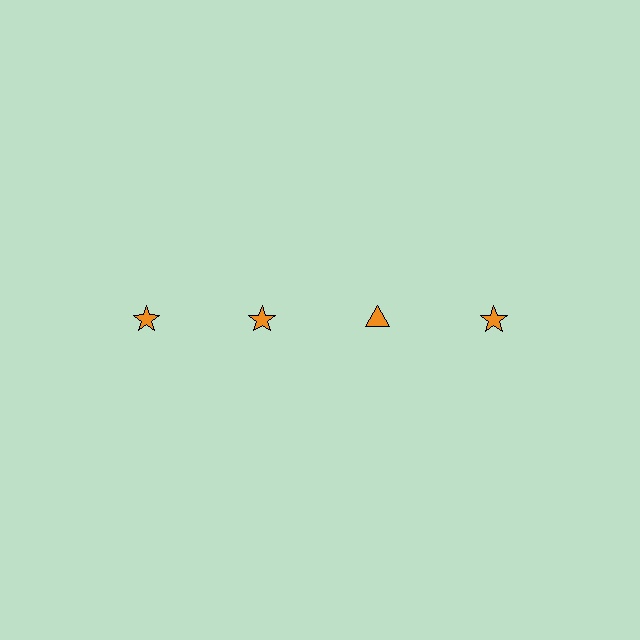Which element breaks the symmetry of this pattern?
The orange triangle in the top row, center column breaks the symmetry. All other shapes are orange stars.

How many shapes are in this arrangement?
There are 4 shapes arranged in a grid pattern.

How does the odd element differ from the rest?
It has a different shape: triangle instead of star.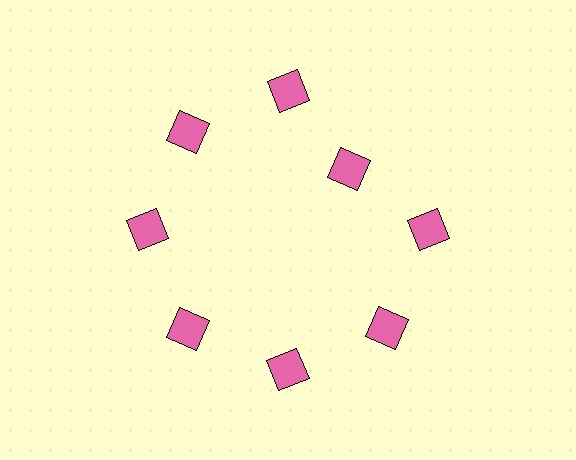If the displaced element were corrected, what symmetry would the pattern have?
It would have 8-fold rotational symmetry — the pattern would map onto itself every 45 degrees.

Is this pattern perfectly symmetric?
No. The 8 pink diamonds are arranged in a ring, but one element near the 2 o'clock position is pulled inward toward the center, breaking the 8-fold rotational symmetry.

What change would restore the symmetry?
The symmetry would be restored by moving it outward, back onto the ring so that all 8 diamonds sit at equal angles and equal distance from the center.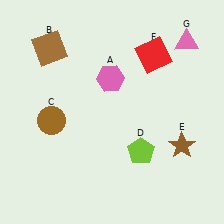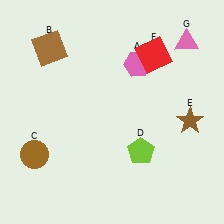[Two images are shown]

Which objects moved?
The objects that moved are: the pink hexagon (A), the brown circle (C), the brown star (E).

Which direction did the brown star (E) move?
The brown star (E) moved up.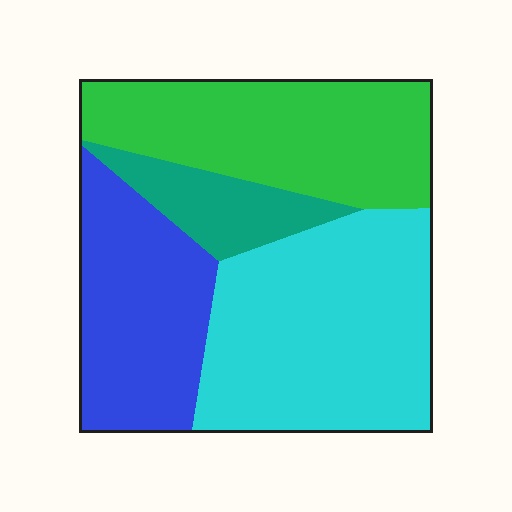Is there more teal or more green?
Green.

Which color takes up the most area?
Cyan, at roughly 35%.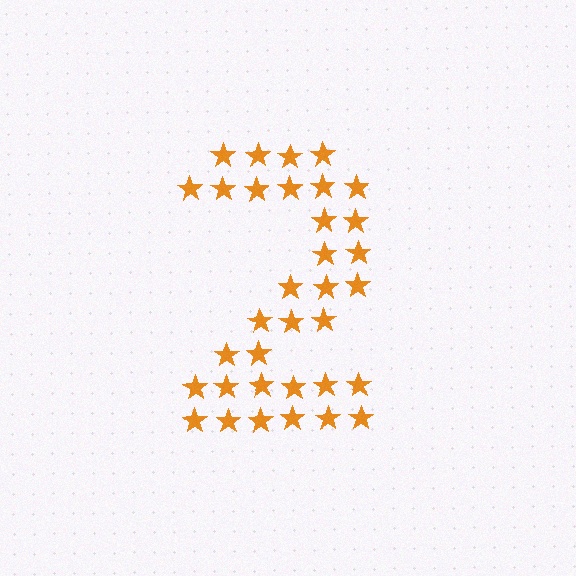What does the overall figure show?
The overall figure shows the digit 2.